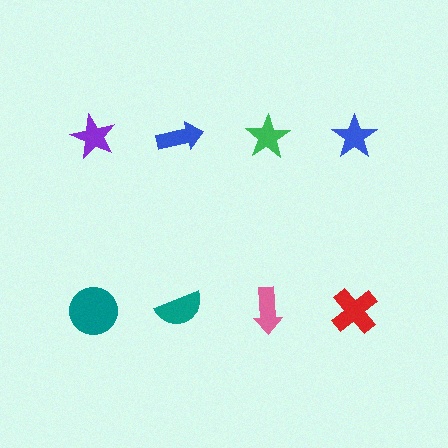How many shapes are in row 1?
4 shapes.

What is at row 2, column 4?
A red cross.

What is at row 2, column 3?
A pink arrow.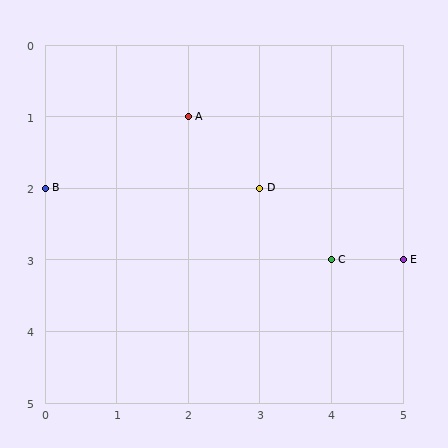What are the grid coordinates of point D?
Point D is at grid coordinates (3, 2).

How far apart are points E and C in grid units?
Points E and C are 1 column apart.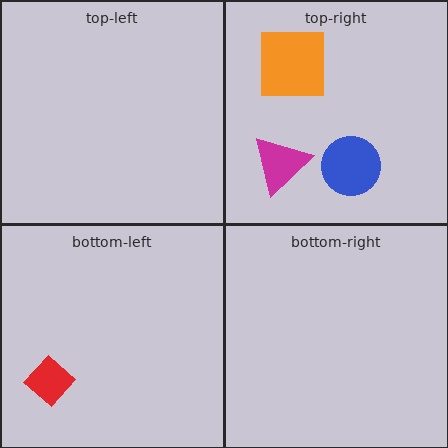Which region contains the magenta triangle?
The top-right region.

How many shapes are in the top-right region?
3.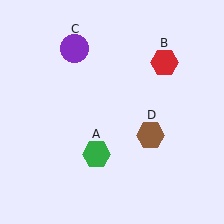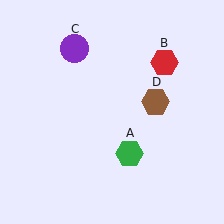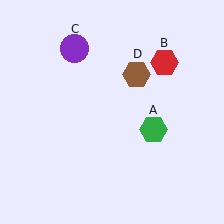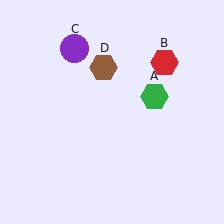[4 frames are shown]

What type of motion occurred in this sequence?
The green hexagon (object A), brown hexagon (object D) rotated counterclockwise around the center of the scene.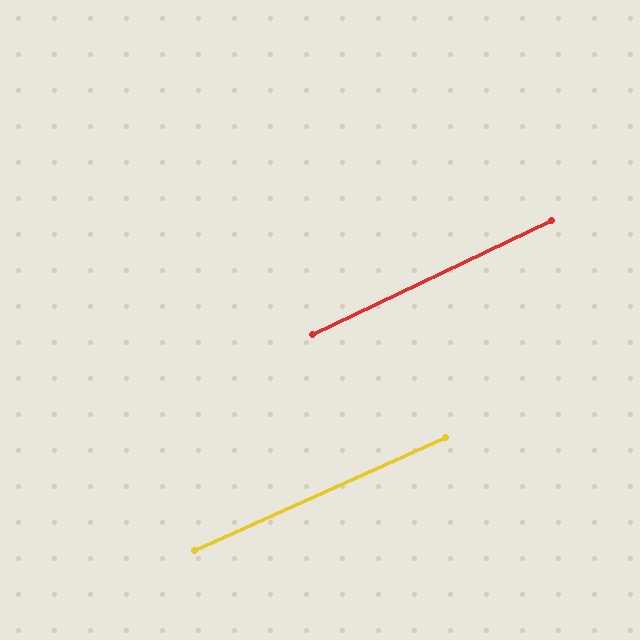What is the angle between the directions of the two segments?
Approximately 1 degree.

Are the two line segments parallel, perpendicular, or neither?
Parallel — their directions differ by only 1.2°.